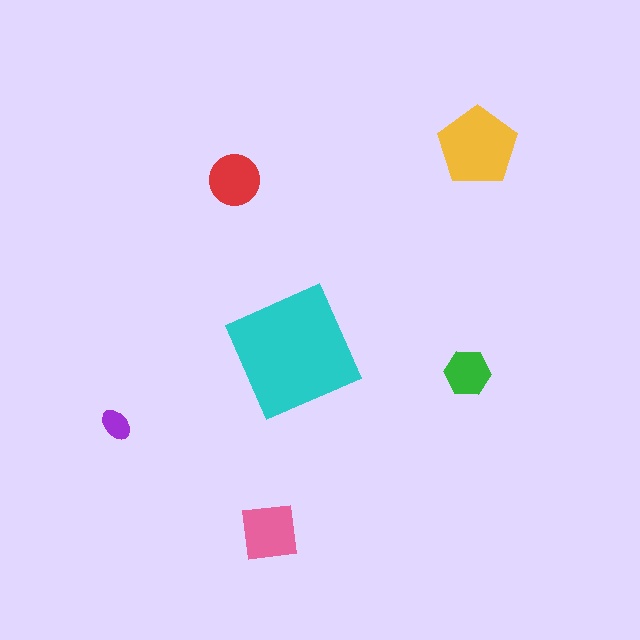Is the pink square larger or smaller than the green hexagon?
Larger.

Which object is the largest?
The cyan square.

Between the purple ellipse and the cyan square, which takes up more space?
The cyan square.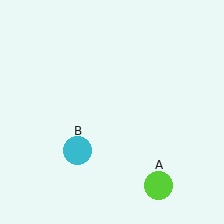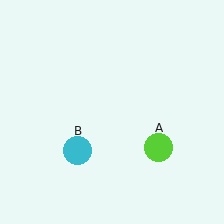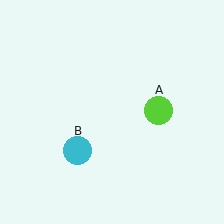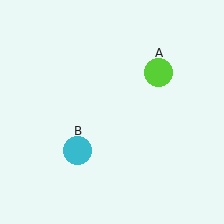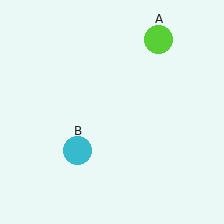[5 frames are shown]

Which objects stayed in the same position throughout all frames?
Cyan circle (object B) remained stationary.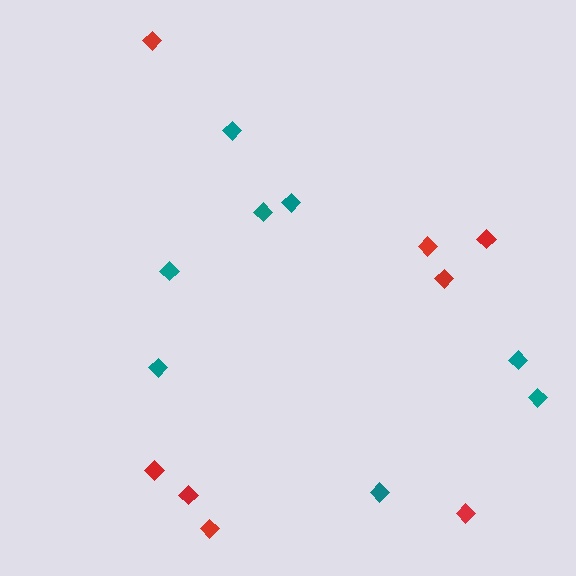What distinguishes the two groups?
There are 2 groups: one group of teal diamonds (8) and one group of red diamonds (8).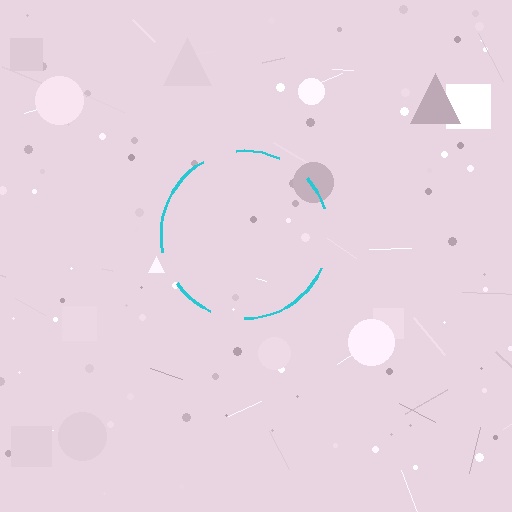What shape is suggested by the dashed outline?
The dashed outline suggests a circle.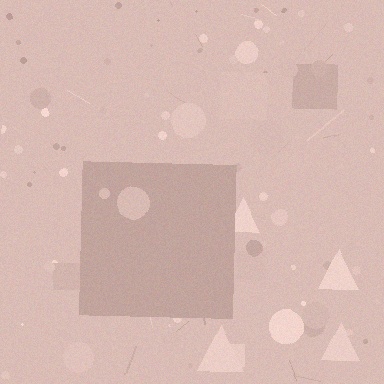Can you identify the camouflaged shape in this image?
The camouflaged shape is a square.